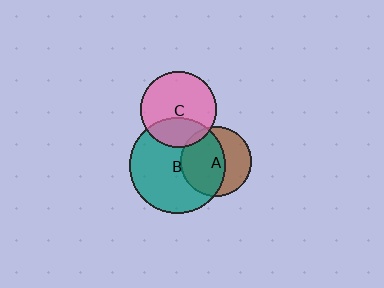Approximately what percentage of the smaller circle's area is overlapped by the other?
Approximately 30%.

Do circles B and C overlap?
Yes.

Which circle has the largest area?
Circle B (teal).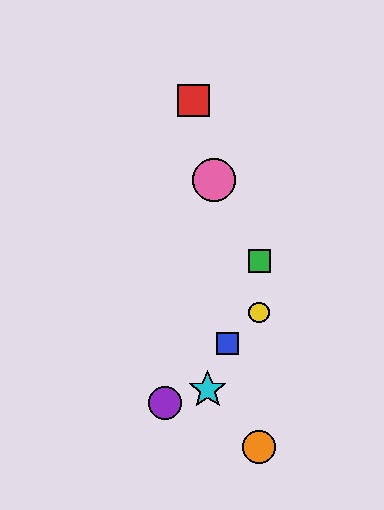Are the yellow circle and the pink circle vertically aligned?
No, the yellow circle is at x≈259 and the pink circle is at x≈214.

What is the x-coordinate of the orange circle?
The orange circle is at x≈259.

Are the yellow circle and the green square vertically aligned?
Yes, both are at x≈259.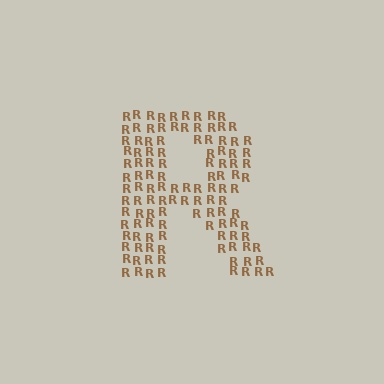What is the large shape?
The large shape is the letter R.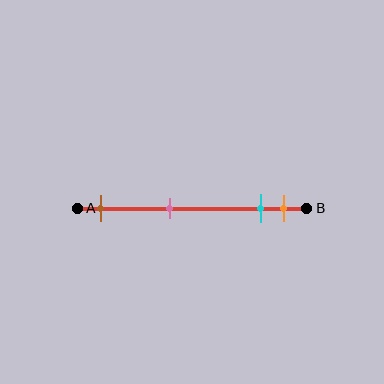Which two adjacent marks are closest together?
The cyan and orange marks are the closest adjacent pair.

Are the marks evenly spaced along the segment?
No, the marks are not evenly spaced.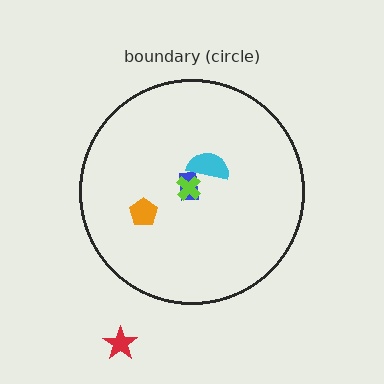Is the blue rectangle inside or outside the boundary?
Inside.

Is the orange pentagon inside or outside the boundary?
Inside.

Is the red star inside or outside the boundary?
Outside.